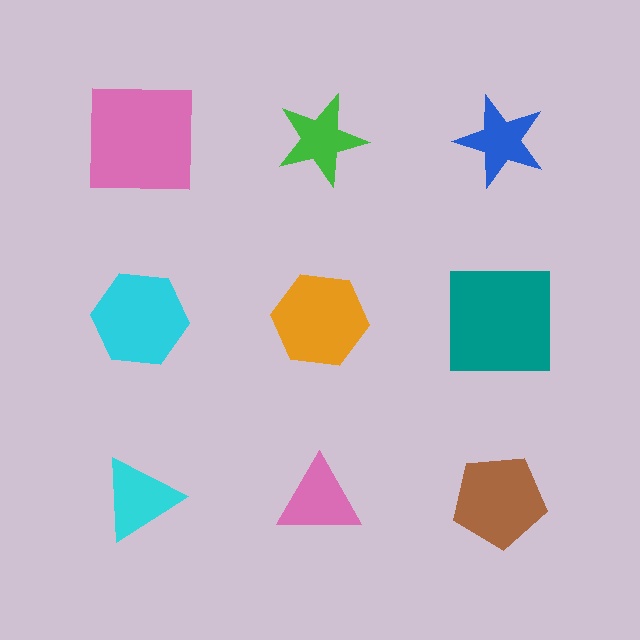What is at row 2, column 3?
A teal square.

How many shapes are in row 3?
3 shapes.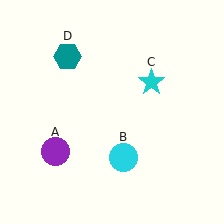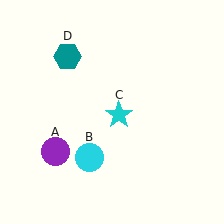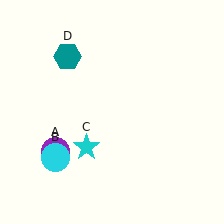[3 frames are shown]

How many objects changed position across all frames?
2 objects changed position: cyan circle (object B), cyan star (object C).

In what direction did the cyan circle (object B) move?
The cyan circle (object B) moved left.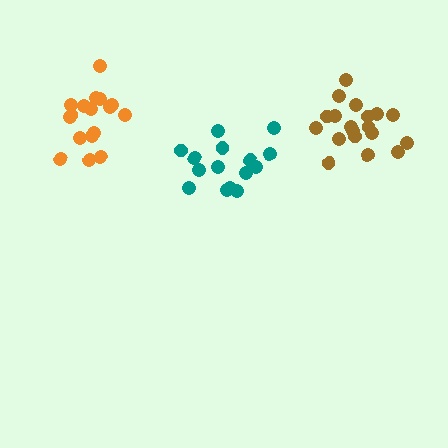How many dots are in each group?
Group 1: 15 dots, Group 2: 17 dots, Group 3: 19 dots (51 total).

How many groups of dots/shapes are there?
There are 3 groups.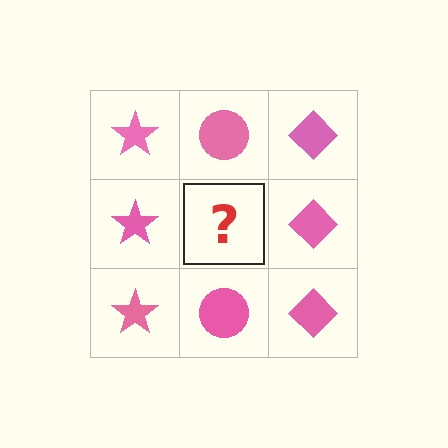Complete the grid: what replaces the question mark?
The question mark should be replaced with a pink circle.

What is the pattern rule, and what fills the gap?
The rule is that each column has a consistent shape. The gap should be filled with a pink circle.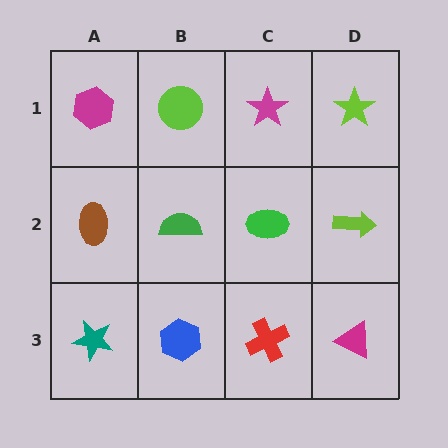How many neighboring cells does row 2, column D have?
3.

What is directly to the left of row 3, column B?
A teal star.